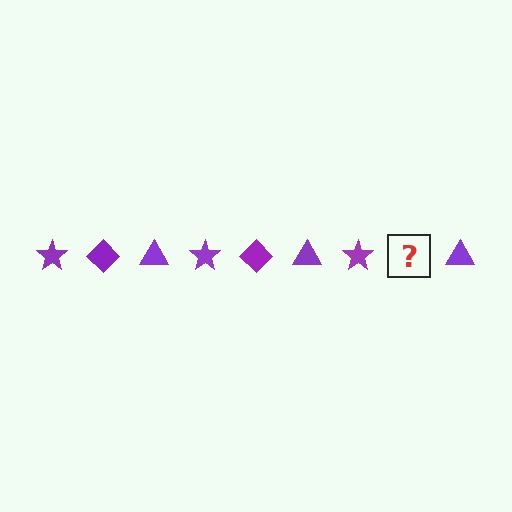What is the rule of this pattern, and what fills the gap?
The rule is that the pattern cycles through star, diamond, triangle shapes in purple. The gap should be filled with a purple diamond.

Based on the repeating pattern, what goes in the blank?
The blank should be a purple diamond.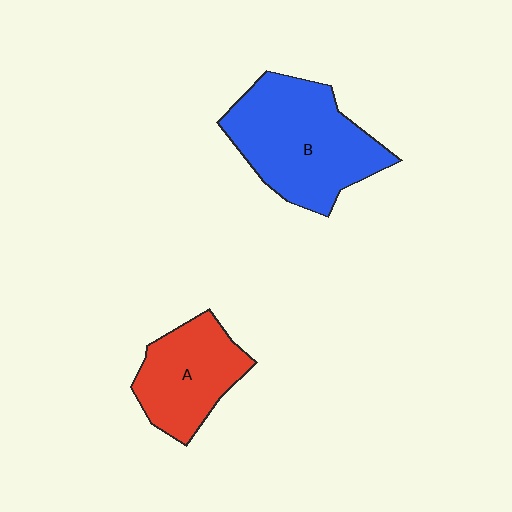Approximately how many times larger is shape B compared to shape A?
Approximately 1.5 times.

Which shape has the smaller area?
Shape A (red).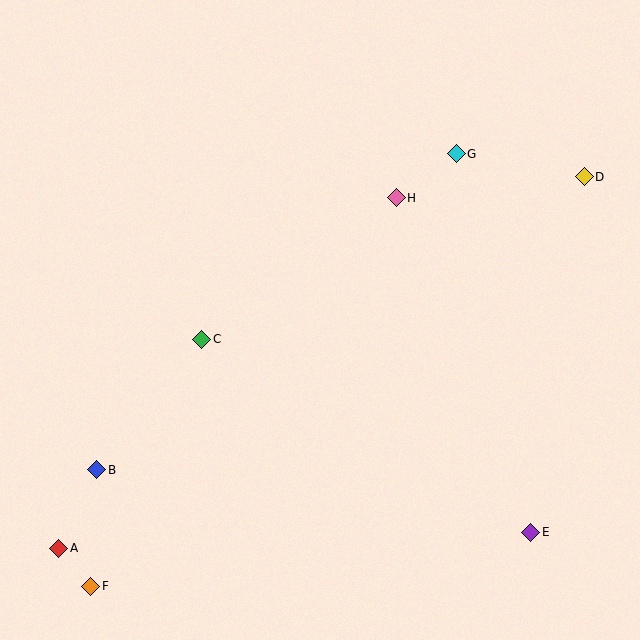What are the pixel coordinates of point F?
Point F is at (91, 586).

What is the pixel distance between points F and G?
The distance between F and G is 566 pixels.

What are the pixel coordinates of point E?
Point E is at (531, 532).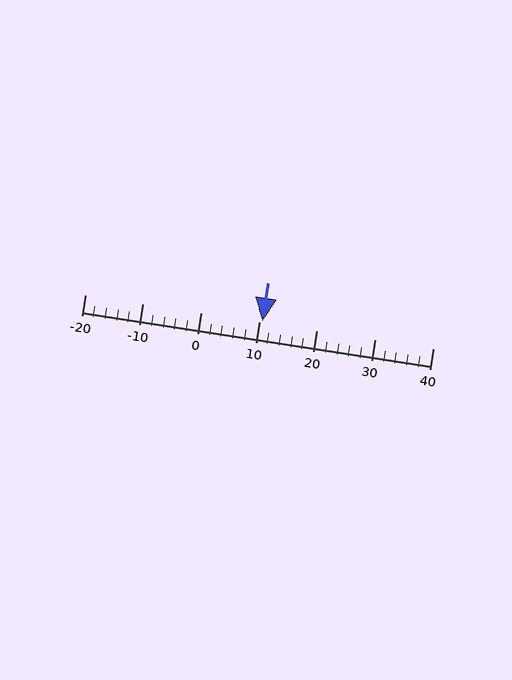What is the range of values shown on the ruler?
The ruler shows values from -20 to 40.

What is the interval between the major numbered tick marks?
The major tick marks are spaced 10 units apart.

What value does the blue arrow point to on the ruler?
The blue arrow points to approximately 11.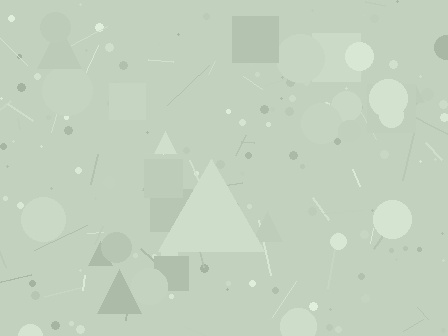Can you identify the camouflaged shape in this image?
The camouflaged shape is a triangle.